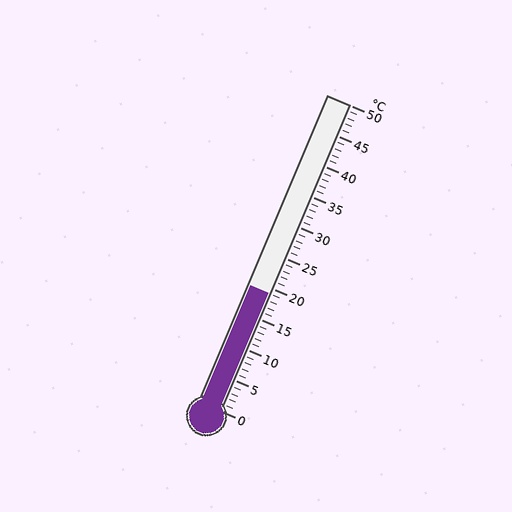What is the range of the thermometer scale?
The thermometer scale ranges from 0°C to 50°C.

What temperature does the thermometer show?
The thermometer shows approximately 19°C.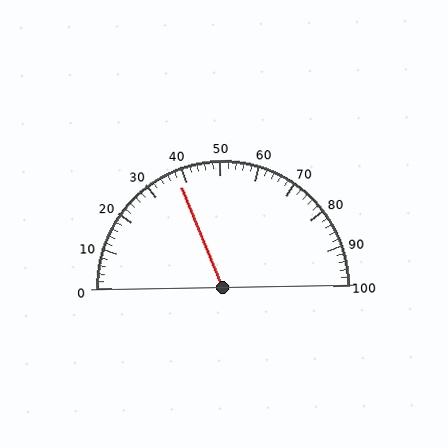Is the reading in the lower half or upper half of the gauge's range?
The reading is in the lower half of the range (0 to 100).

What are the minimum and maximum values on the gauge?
The gauge ranges from 0 to 100.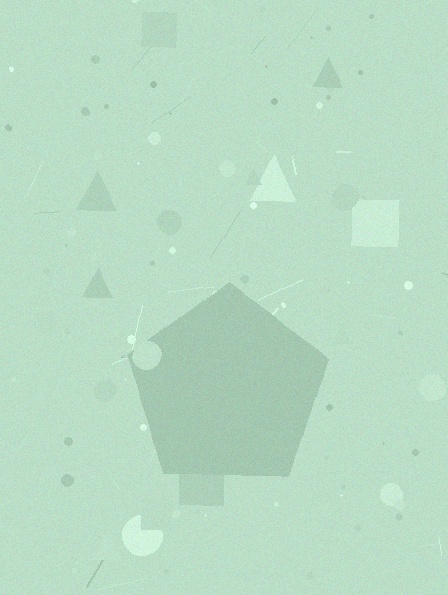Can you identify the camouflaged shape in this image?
The camouflaged shape is a pentagon.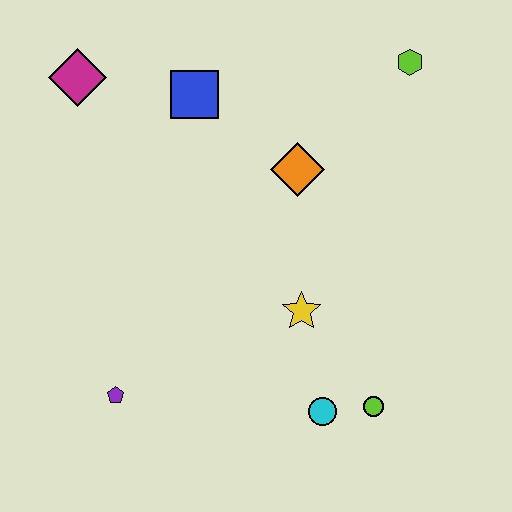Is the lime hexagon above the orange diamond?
Yes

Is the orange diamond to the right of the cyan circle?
No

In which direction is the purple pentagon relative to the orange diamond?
The purple pentagon is below the orange diamond.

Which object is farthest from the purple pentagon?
The lime hexagon is farthest from the purple pentagon.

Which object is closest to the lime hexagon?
The orange diamond is closest to the lime hexagon.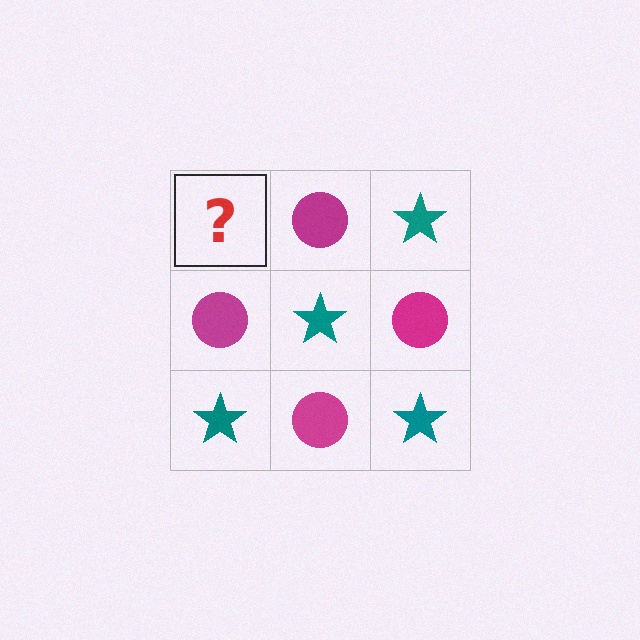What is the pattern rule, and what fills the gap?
The rule is that it alternates teal star and magenta circle in a checkerboard pattern. The gap should be filled with a teal star.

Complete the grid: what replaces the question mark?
The question mark should be replaced with a teal star.